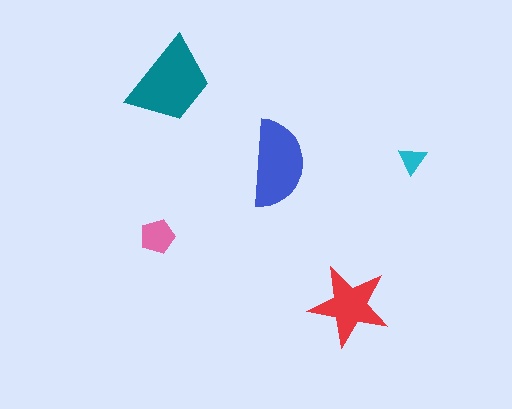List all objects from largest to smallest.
The teal trapezoid, the blue semicircle, the red star, the pink pentagon, the cyan triangle.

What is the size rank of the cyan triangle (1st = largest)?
5th.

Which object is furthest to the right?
The cyan triangle is rightmost.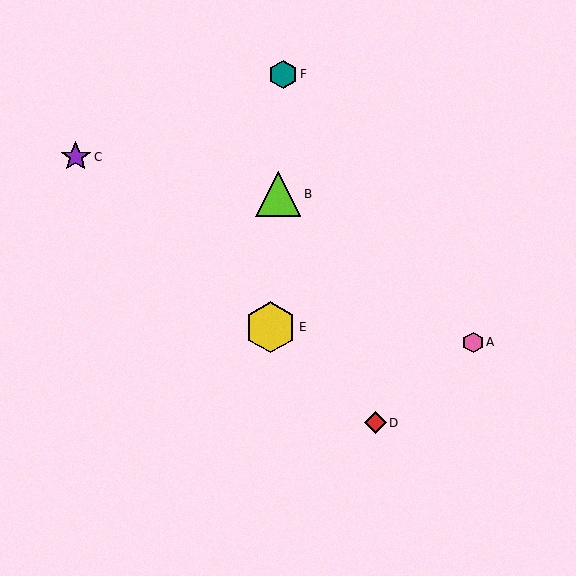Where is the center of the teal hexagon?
The center of the teal hexagon is at (283, 74).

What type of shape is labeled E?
Shape E is a yellow hexagon.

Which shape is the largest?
The yellow hexagon (labeled E) is the largest.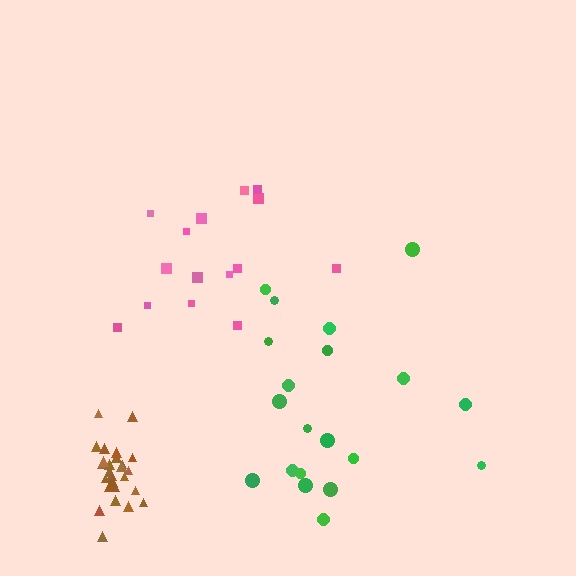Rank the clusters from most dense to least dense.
brown, green, pink.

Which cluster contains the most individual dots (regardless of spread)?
Brown (26).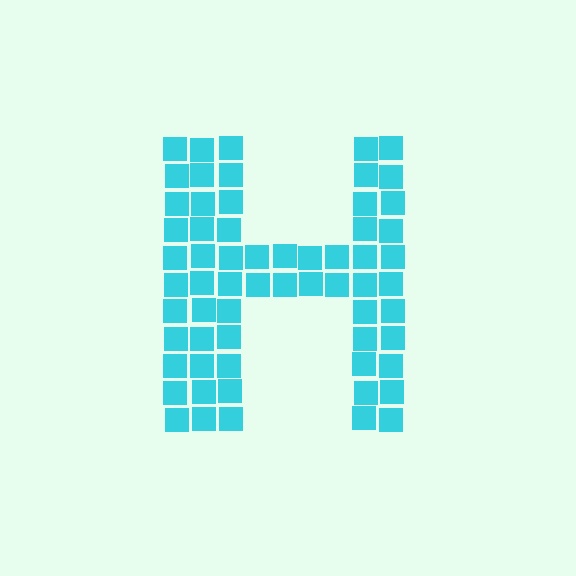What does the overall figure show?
The overall figure shows the letter H.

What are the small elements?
The small elements are squares.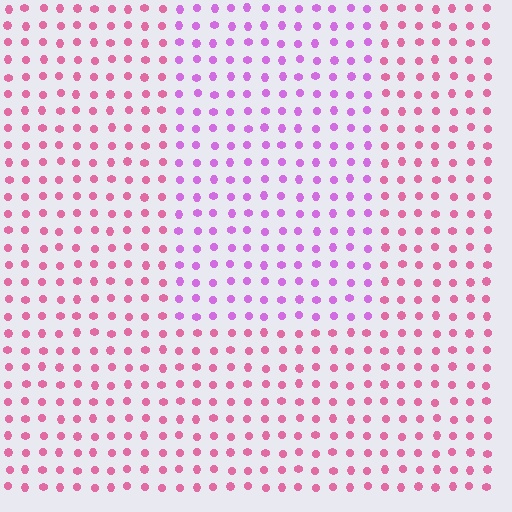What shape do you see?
I see a rectangle.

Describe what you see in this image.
The image is filled with small pink elements in a uniform arrangement. A rectangle-shaped region is visible where the elements are tinted to a slightly different hue, forming a subtle color boundary.